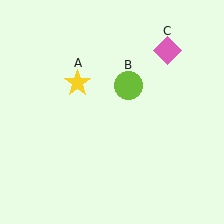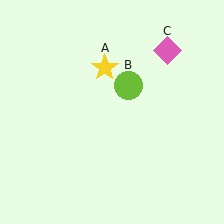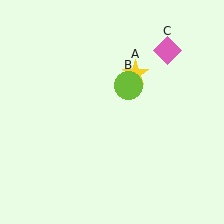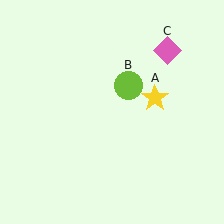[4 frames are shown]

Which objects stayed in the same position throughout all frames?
Lime circle (object B) and pink diamond (object C) remained stationary.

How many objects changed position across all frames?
1 object changed position: yellow star (object A).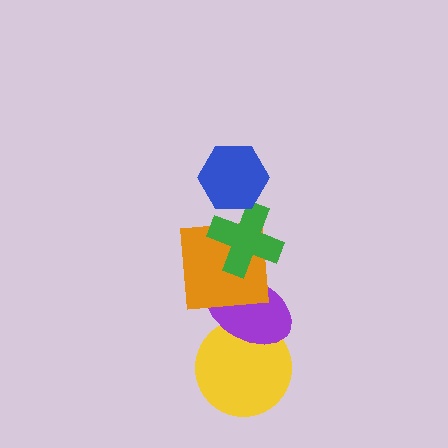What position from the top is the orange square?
The orange square is 3rd from the top.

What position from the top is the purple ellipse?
The purple ellipse is 4th from the top.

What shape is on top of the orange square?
The green cross is on top of the orange square.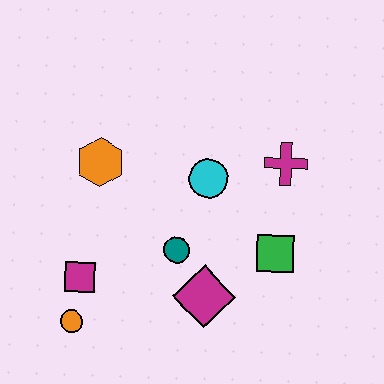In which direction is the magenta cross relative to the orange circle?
The magenta cross is to the right of the orange circle.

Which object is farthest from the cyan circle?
The orange circle is farthest from the cyan circle.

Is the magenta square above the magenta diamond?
Yes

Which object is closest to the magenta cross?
The cyan circle is closest to the magenta cross.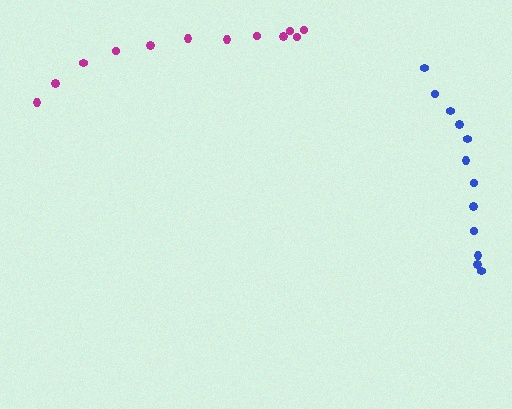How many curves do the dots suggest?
There are 2 distinct paths.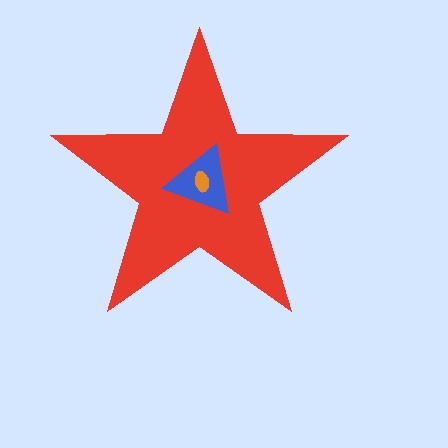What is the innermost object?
The orange ellipse.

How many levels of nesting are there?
3.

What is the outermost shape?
The red star.